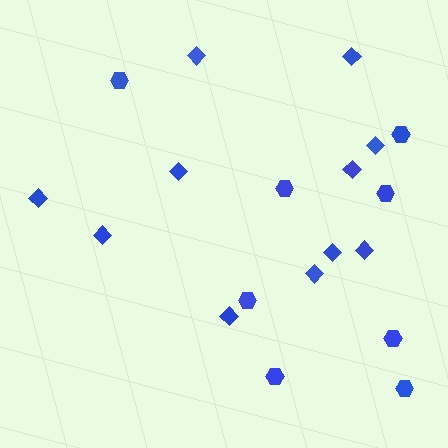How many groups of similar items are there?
There are 2 groups: one group of diamonds (11) and one group of hexagons (8).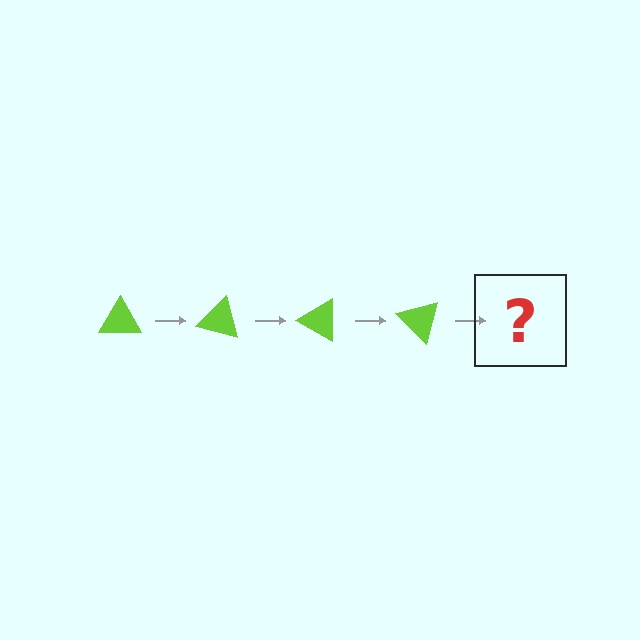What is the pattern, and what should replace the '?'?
The pattern is that the triangle rotates 15 degrees each step. The '?' should be a lime triangle rotated 60 degrees.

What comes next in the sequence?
The next element should be a lime triangle rotated 60 degrees.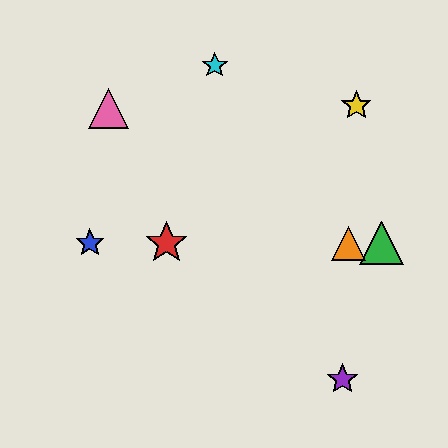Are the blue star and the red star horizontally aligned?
Yes, both are at y≈243.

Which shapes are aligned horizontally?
The red star, the blue star, the green triangle, the orange triangle are aligned horizontally.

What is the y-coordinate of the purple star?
The purple star is at y≈379.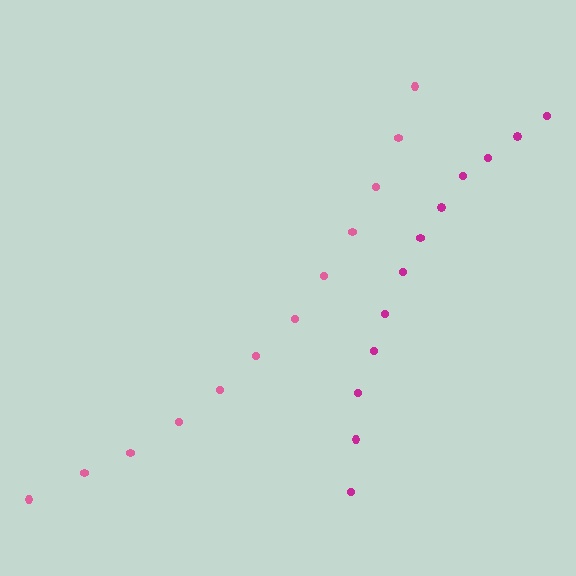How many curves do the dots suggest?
There are 2 distinct paths.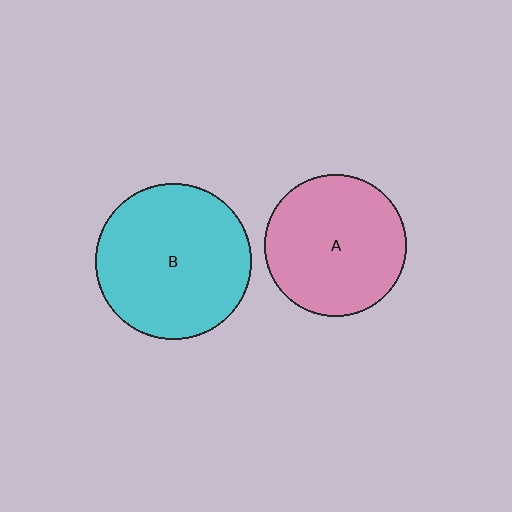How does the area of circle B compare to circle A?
Approximately 1.2 times.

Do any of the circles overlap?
No, none of the circles overlap.